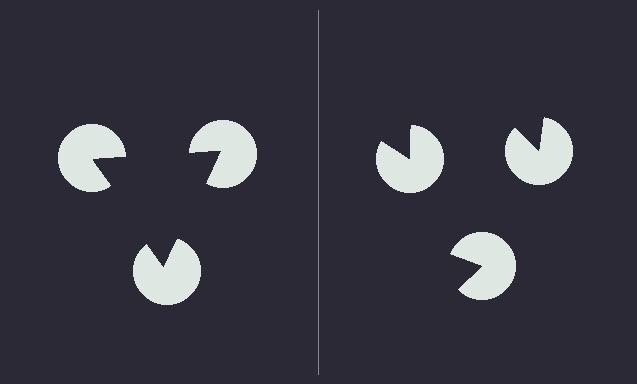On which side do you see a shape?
An illusory triangle appears on the left side. On the right side the wedge cuts are rotated, so no coherent shape forms.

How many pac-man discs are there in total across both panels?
6 — 3 on each side.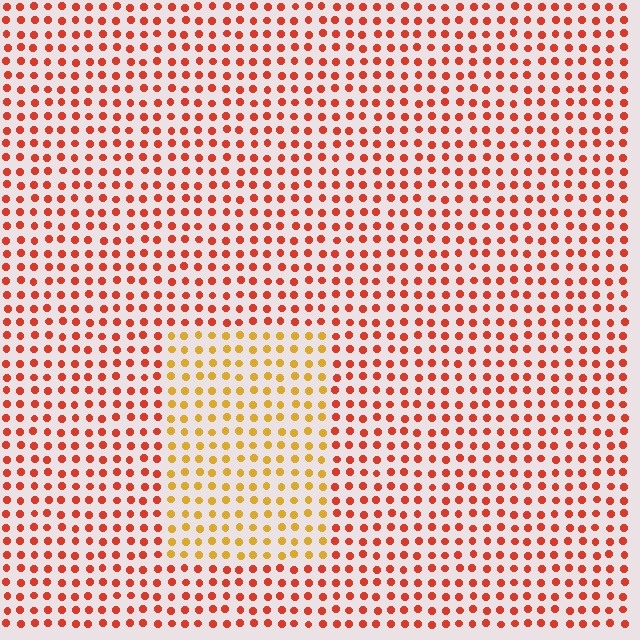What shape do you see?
I see a rectangle.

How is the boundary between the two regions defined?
The boundary is defined purely by a slight shift in hue (about 38 degrees). Spacing, size, and orientation are identical on both sides.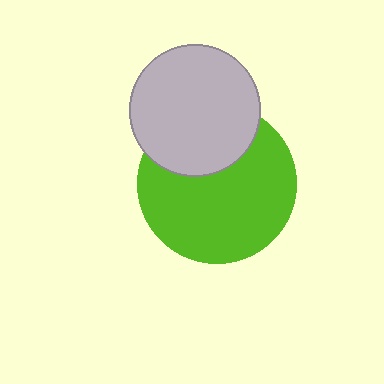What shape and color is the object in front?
The object in front is a light gray circle.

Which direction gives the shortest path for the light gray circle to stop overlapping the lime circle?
Moving up gives the shortest separation.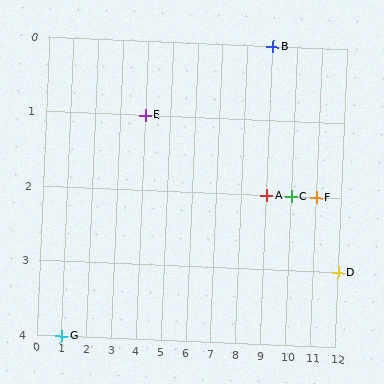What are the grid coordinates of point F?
Point F is at grid coordinates (11, 2).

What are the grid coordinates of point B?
Point B is at grid coordinates (9, 0).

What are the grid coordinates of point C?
Point C is at grid coordinates (10, 2).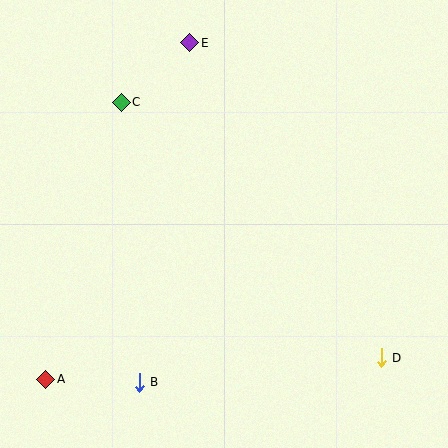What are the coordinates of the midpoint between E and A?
The midpoint between E and A is at (118, 211).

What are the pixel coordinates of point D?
Point D is at (381, 358).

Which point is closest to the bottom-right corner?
Point D is closest to the bottom-right corner.